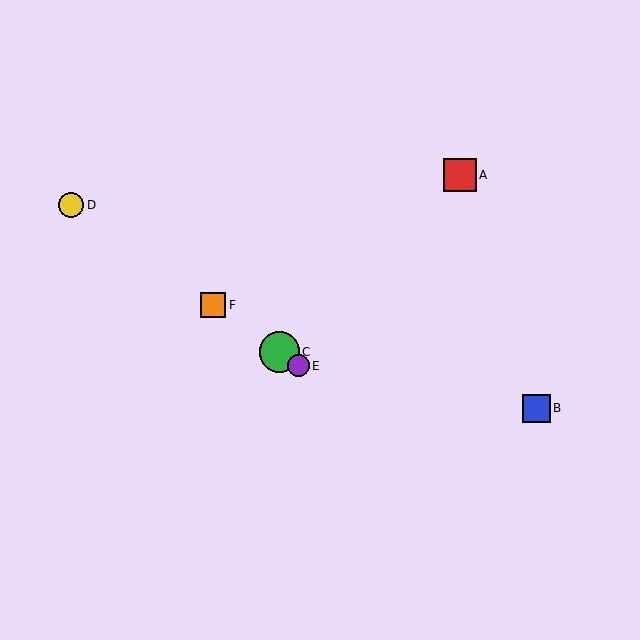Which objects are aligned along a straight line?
Objects C, D, E, F are aligned along a straight line.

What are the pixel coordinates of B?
Object B is at (536, 408).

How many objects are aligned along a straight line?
4 objects (C, D, E, F) are aligned along a straight line.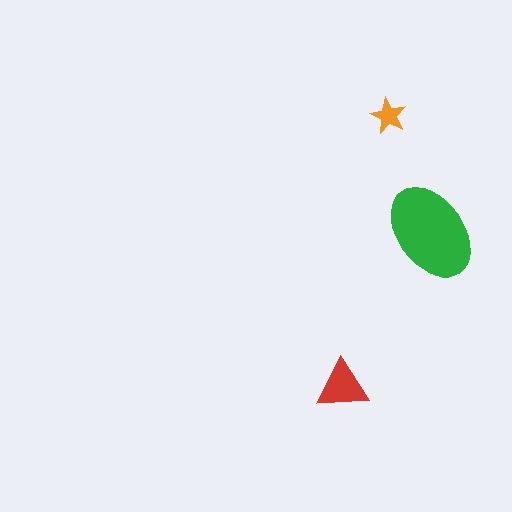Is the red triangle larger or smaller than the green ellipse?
Smaller.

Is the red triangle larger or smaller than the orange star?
Larger.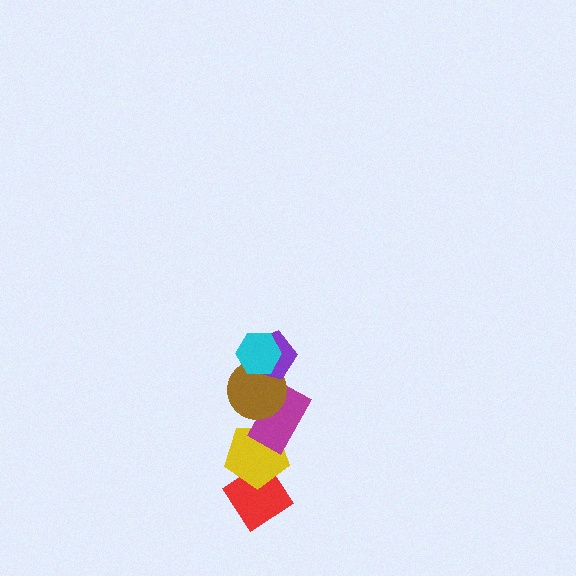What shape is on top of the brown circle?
The purple pentagon is on top of the brown circle.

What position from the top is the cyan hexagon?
The cyan hexagon is 1st from the top.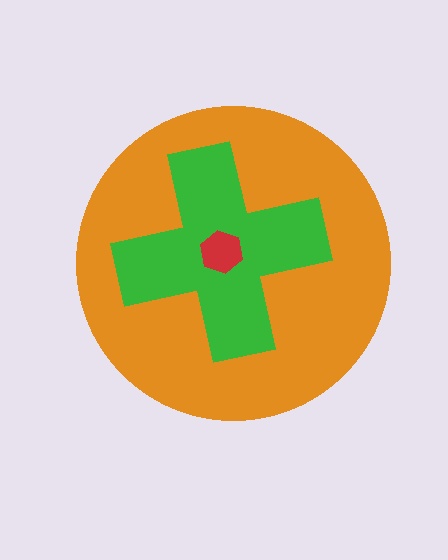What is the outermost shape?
The orange circle.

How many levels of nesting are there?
3.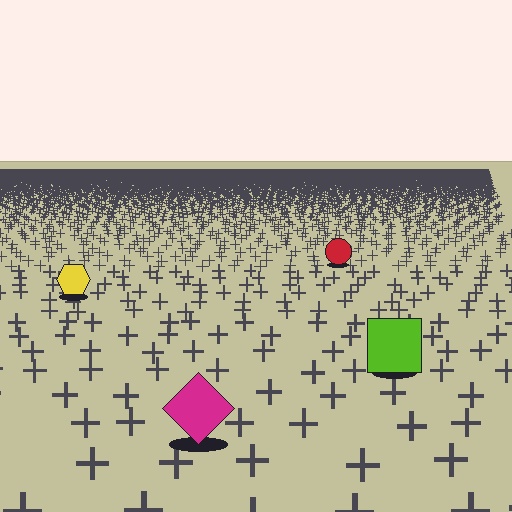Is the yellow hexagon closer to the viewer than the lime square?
No. The lime square is closer — you can tell from the texture gradient: the ground texture is coarser near it.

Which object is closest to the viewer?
The magenta diamond is closest. The texture marks near it are larger and more spread out.